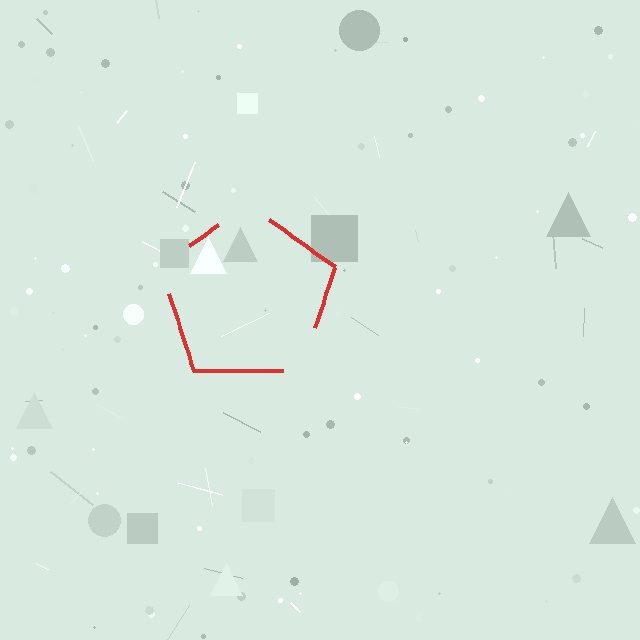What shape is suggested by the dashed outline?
The dashed outline suggests a pentagon.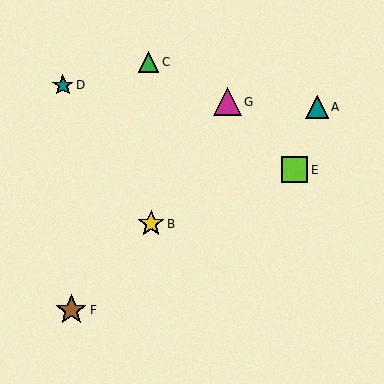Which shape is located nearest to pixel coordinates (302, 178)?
The lime square (labeled E) at (295, 170) is nearest to that location.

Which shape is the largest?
The brown star (labeled F) is the largest.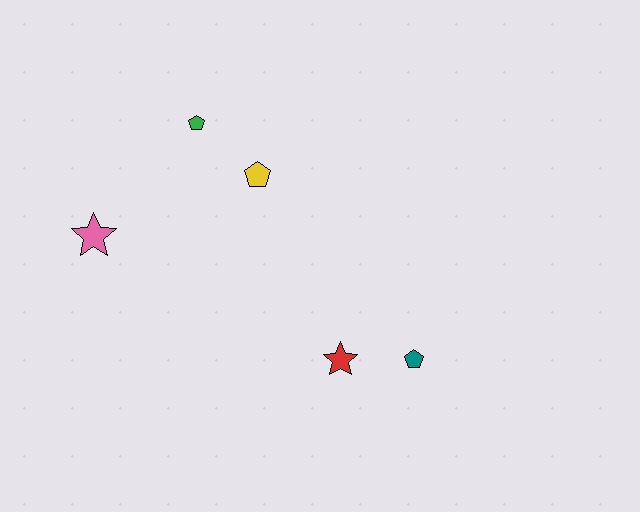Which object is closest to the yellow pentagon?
The green pentagon is closest to the yellow pentagon.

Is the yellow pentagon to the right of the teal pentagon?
No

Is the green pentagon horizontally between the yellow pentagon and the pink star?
Yes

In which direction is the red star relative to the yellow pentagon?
The red star is below the yellow pentagon.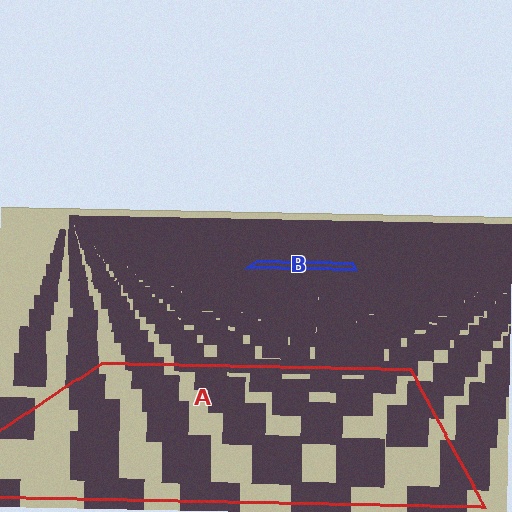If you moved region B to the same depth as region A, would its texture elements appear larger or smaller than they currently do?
They would appear larger. At a closer depth, the same texture elements are projected at a bigger on-screen size.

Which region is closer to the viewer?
Region A is closer. The texture elements there are larger and more spread out.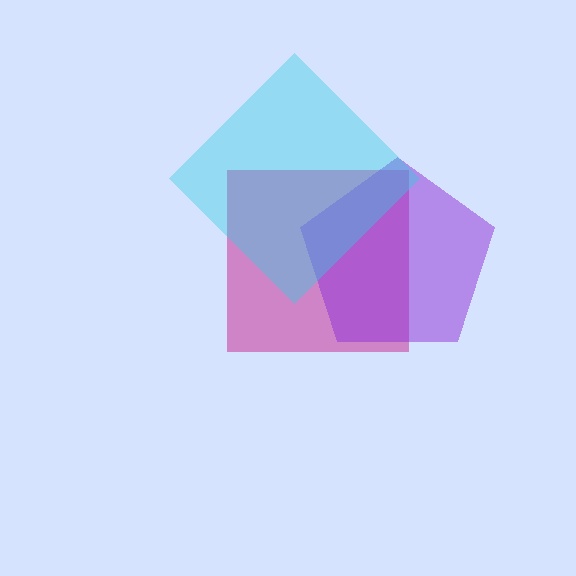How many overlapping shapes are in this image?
There are 3 overlapping shapes in the image.